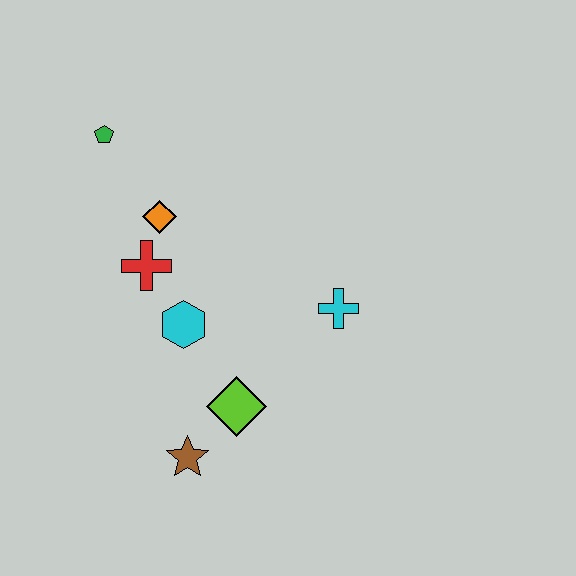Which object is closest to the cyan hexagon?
The red cross is closest to the cyan hexagon.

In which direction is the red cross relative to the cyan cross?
The red cross is to the left of the cyan cross.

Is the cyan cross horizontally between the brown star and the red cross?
No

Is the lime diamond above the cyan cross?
No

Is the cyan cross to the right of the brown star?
Yes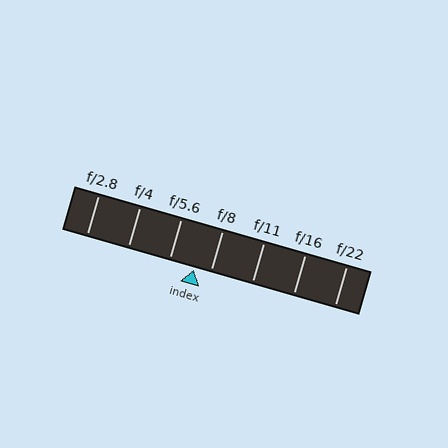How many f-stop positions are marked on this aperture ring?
There are 7 f-stop positions marked.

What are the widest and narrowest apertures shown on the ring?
The widest aperture shown is f/2.8 and the narrowest is f/22.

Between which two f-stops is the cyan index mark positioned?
The index mark is between f/5.6 and f/8.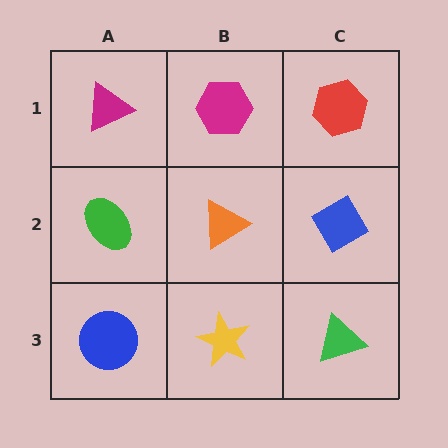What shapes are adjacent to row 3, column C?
A blue diamond (row 2, column C), a yellow star (row 3, column B).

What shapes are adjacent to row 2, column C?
A red hexagon (row 1, column C), a green triangle (row 3, column C), an orange triangle (row 2, column B).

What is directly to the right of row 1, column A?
A magenta hexagon.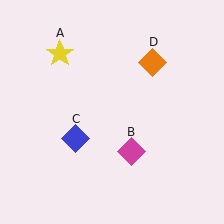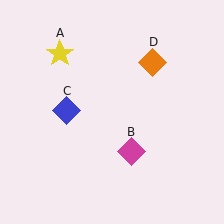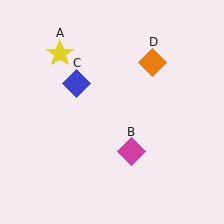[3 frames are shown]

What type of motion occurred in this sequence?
The blue diamond (object C) rotated clockwise around the center of the scene.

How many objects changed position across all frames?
1 object changed position: blue diamond (object C).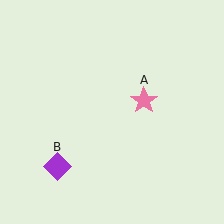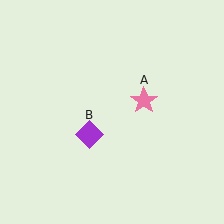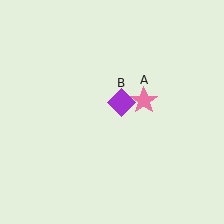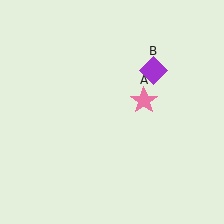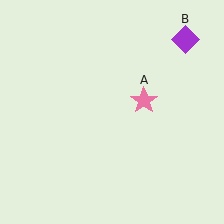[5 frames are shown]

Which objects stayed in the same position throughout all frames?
Pink star (object A) remained stationary.